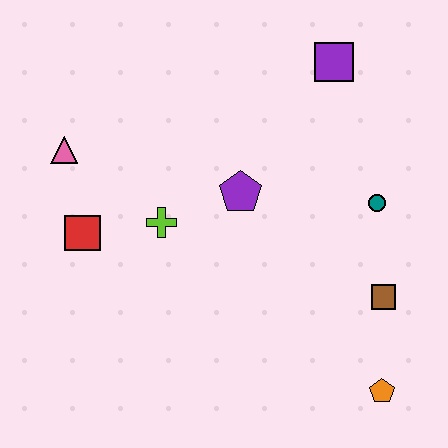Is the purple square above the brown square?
Yes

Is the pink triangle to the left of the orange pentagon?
Yes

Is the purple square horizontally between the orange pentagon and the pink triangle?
Yes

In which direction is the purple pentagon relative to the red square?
The purple pentagon is to the right of the red square.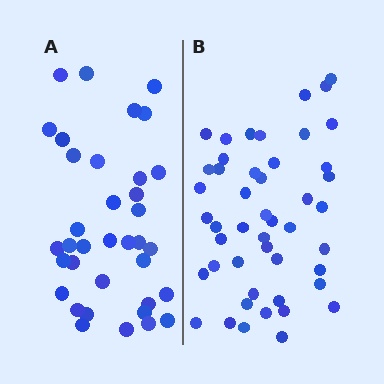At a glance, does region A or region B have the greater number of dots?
Region B (the right region) has more dots.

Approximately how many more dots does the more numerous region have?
Region B has roughly 12 or so more dots than region A.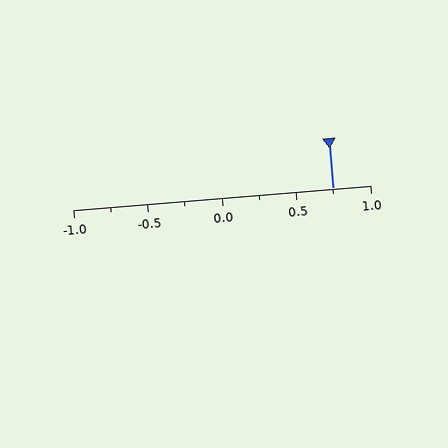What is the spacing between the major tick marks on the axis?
The major ticks are spaced 0.5 apart.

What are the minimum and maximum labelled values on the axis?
The axis runs from -1.0 to 1.0.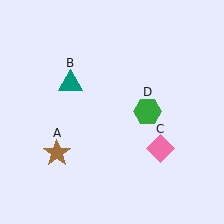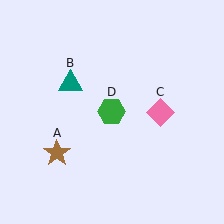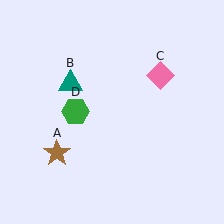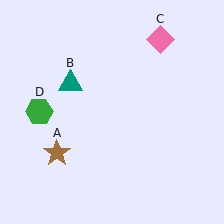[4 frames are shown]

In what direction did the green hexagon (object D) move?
The green hexagon (object D) moved left.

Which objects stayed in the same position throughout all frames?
Brown star (object A) and teal triangle (object B) remained stationary.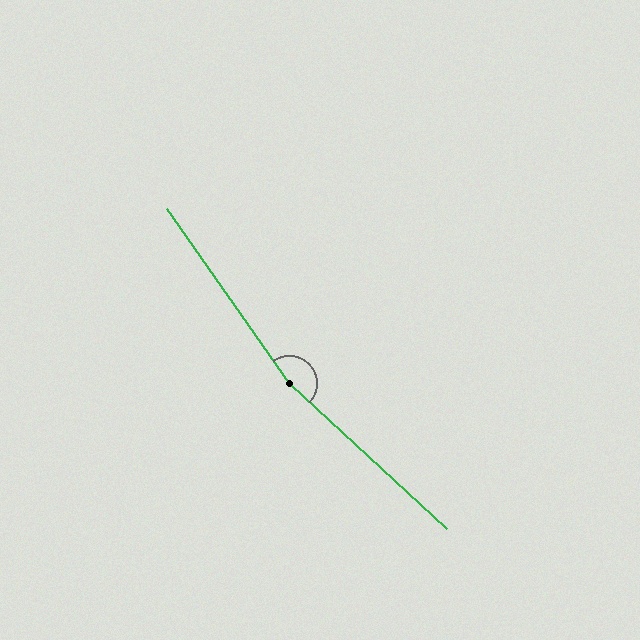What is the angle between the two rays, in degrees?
Approximately 168 degrees.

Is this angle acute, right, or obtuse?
It is obtuse.